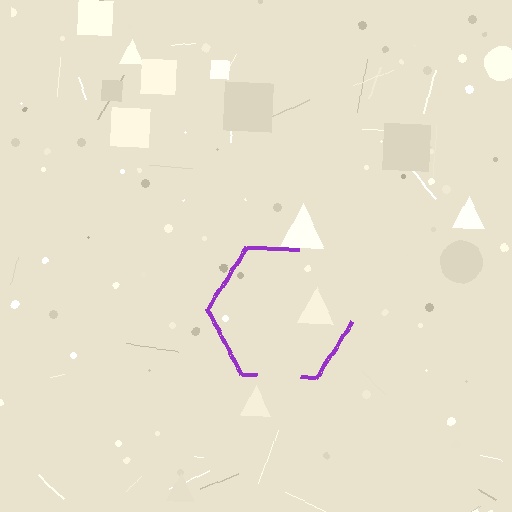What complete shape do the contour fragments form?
The contour fragments form a hexagon.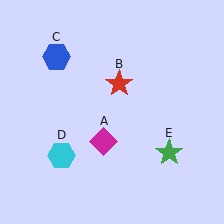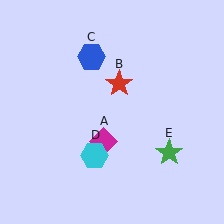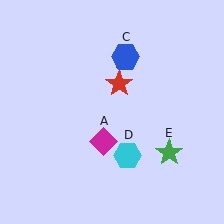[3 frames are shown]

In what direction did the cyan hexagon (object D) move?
The cyan hexagon (object D) moved right.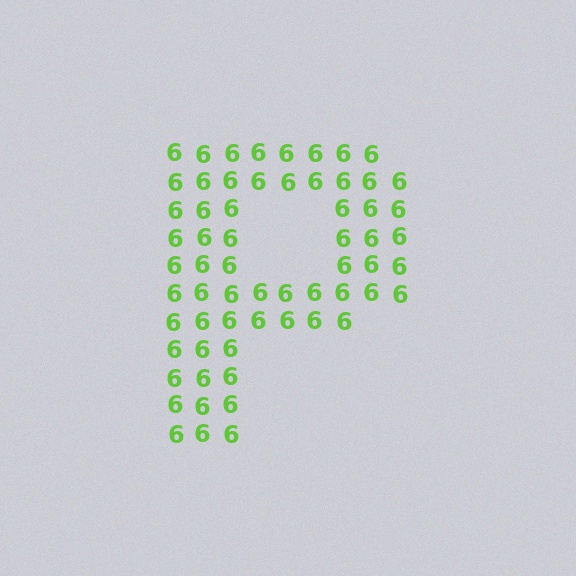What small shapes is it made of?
It is made of small digit 6's.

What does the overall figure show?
The overall figure shows the letter P.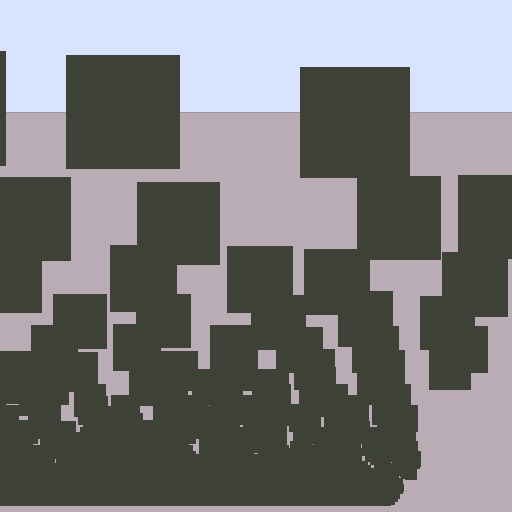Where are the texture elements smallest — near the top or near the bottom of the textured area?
Near the bottom.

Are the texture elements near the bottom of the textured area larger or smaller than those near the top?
Smaller. The gradient is inverted — elements near the bottom are smaller and denser.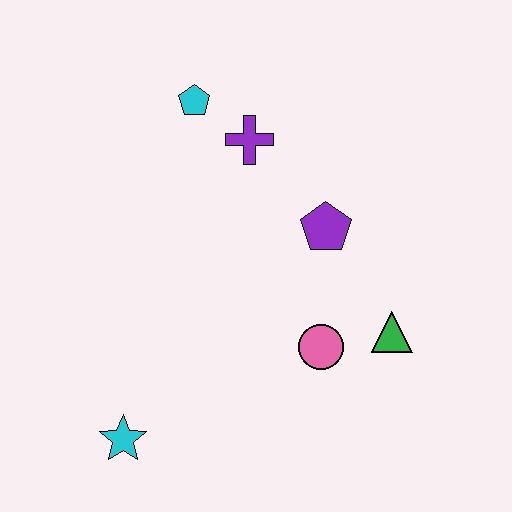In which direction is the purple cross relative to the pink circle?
The purple cross is above the pink circle.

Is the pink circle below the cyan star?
No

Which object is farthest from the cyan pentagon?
The cyan star is farthest from the cyan pentagon.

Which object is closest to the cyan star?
The pink circle is closest to the cyan star.